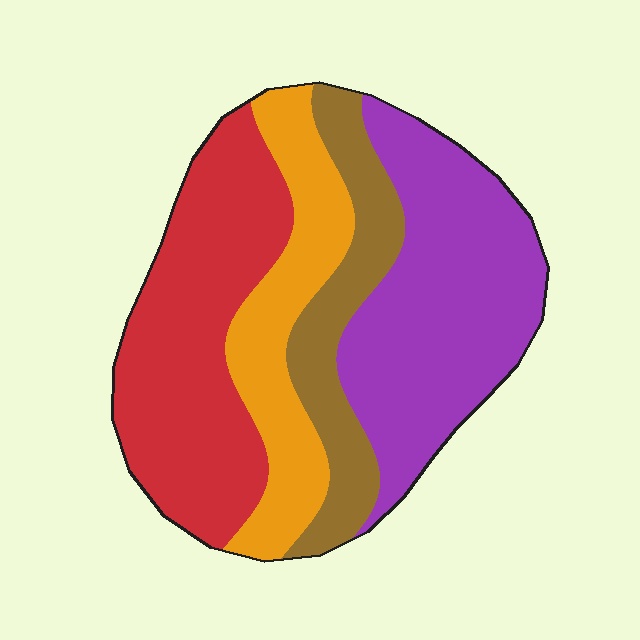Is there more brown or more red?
Red.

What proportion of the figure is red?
Red takes up between a sixth and a third of the figure.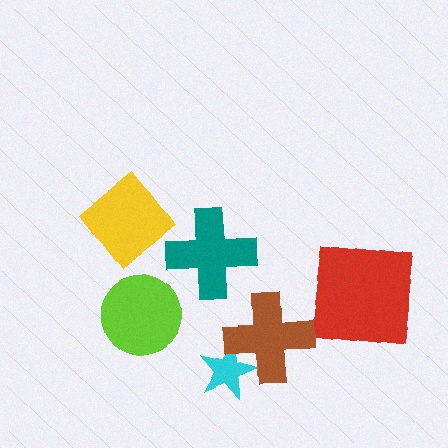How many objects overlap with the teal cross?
0 objects overlap with the teal cross.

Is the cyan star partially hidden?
Yes, it is partially covered by another shape.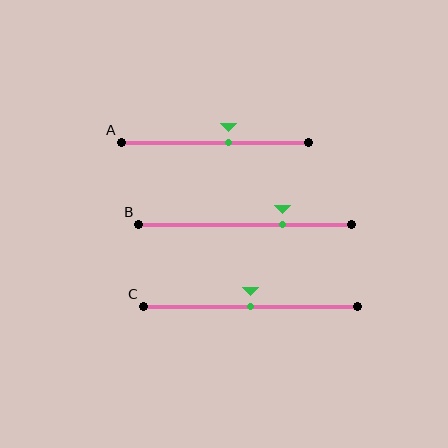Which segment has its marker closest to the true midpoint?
Segment C has its marker closest to the true midpoint.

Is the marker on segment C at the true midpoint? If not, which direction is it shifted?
Yes, the marker on segment C is at the true midpoint.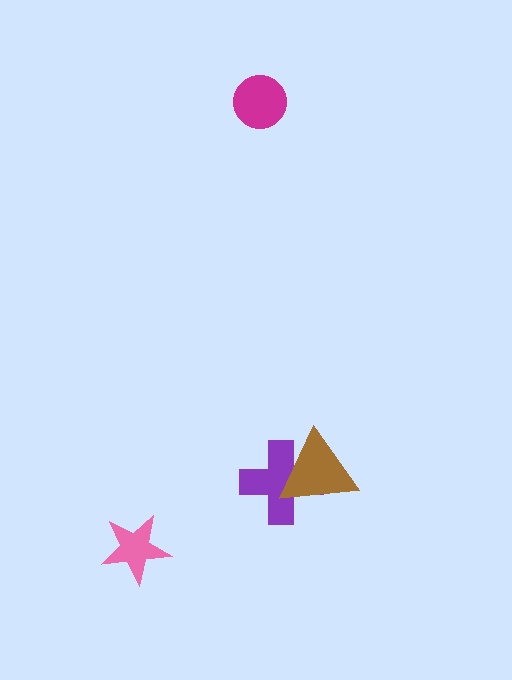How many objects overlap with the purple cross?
1 object overlaps with the purple cross.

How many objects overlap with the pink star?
0 objects overlap with the pink star.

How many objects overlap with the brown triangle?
1 object overlaps with the brown triangle.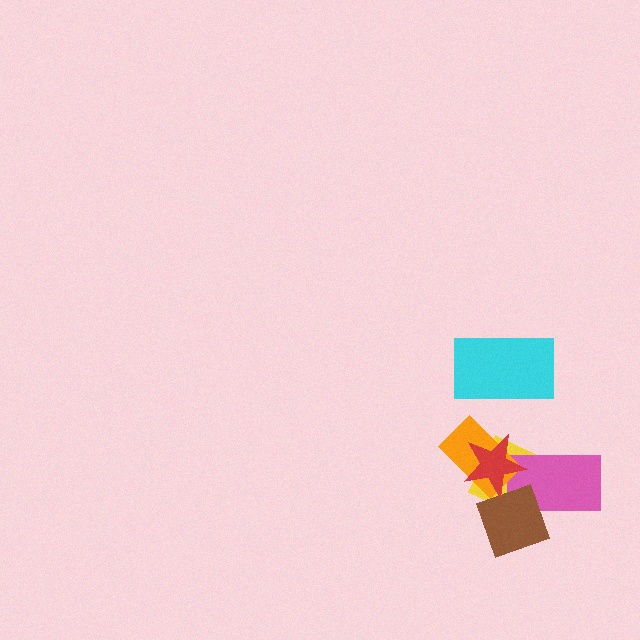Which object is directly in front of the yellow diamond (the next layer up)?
The pink rectangle is directly in front of the yellow diamond.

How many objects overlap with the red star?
4 objects overlap with the red star.